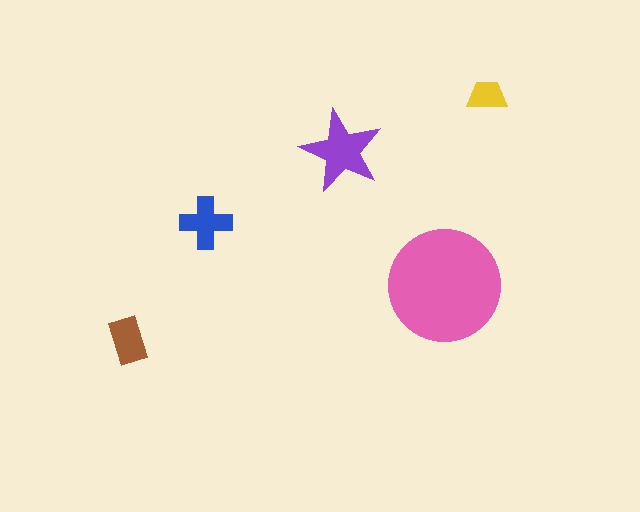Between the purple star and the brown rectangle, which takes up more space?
The purple star.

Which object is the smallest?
The yellow trapezoid.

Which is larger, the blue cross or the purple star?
The purple star.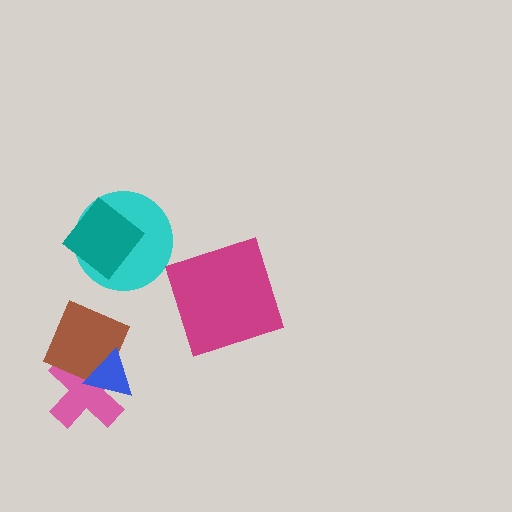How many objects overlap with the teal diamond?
1 object overlaps with the teal diamond.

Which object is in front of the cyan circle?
The teal diamond is in front of the cyan circle.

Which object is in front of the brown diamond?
The blue triangle is in front of the brown diamond.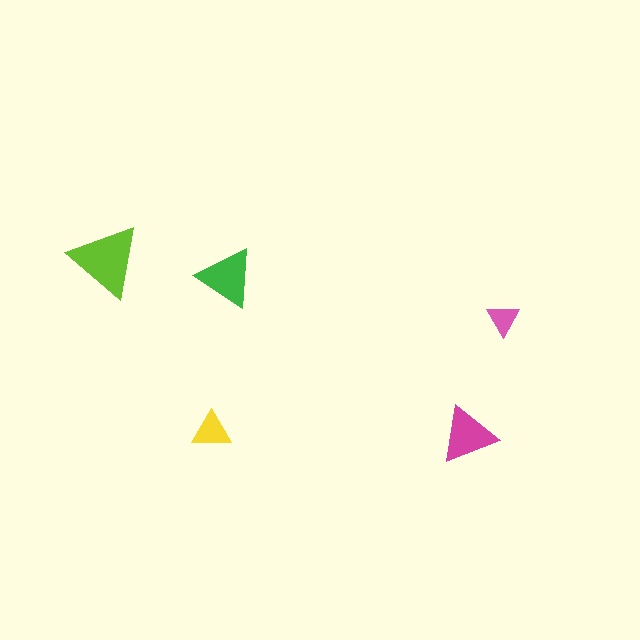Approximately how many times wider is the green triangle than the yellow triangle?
About 1.5 times wider.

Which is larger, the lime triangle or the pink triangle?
The lime one.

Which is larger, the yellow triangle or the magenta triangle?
The magenta one.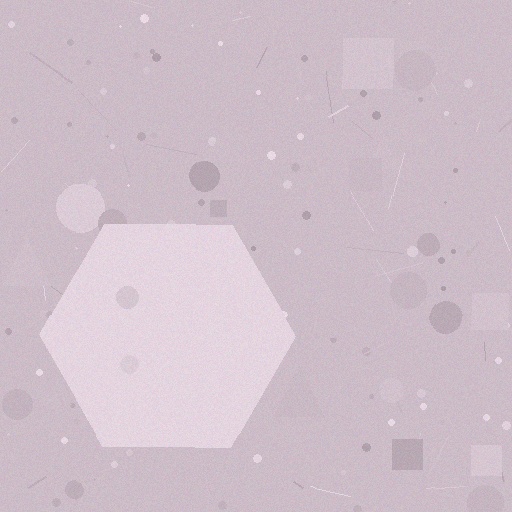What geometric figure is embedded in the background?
A hexagon is embedded in the background.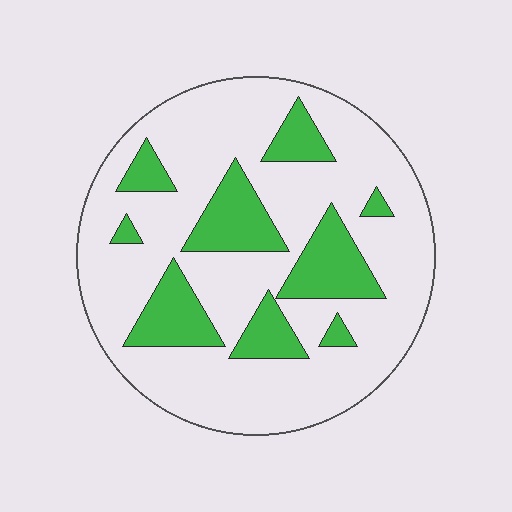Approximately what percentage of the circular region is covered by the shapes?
Approximately 25%.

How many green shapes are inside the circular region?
9.